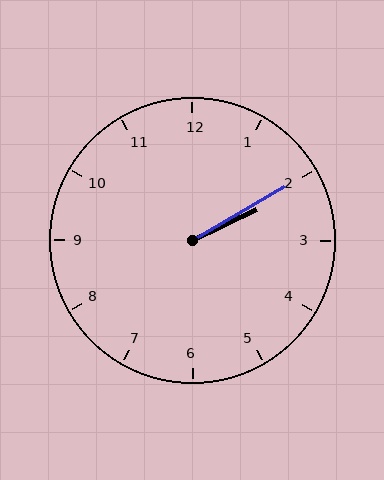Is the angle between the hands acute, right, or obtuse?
It is acute.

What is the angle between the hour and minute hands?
Approximately 5 degrees.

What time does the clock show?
2:10.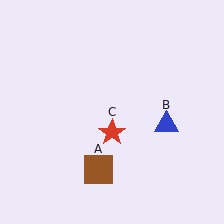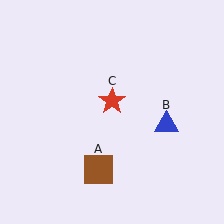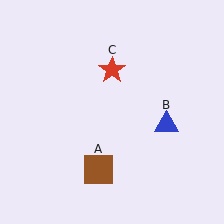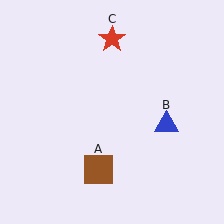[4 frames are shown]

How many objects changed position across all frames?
1 object changed position: red star (object C).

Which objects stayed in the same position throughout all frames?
Brown square (object A) and blue triangle (object B) remained stationary.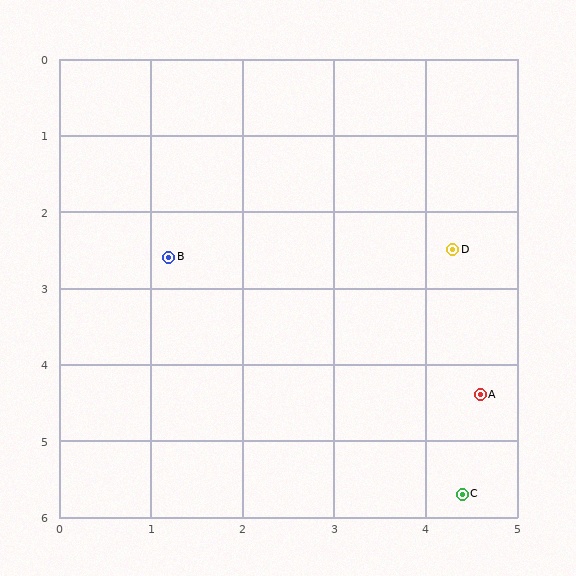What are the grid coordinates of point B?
Point B is at approximately (1.2, 2.6).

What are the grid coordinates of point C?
Point C is at approximately (4.4, 5.7).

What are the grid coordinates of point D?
Point D is at approximately (4.3, 2.5).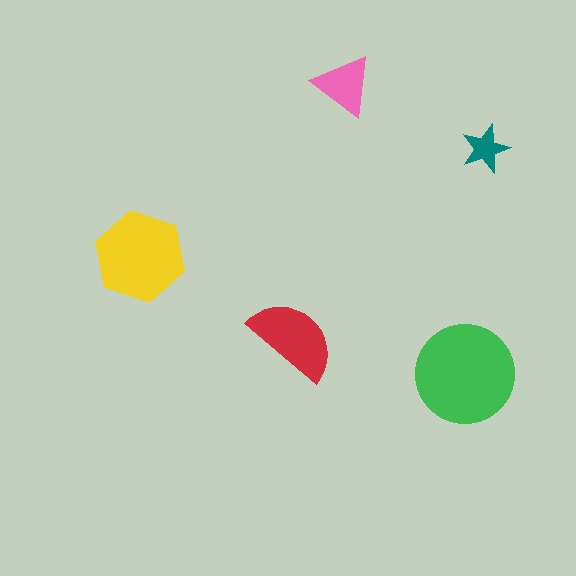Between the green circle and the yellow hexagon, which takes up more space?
The green circle.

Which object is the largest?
The green circle.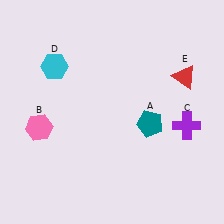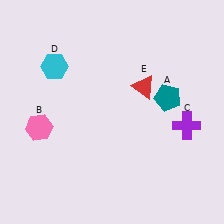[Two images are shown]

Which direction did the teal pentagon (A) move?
The teal pentagon (A) moved up.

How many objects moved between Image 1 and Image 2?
2 objects moved between the two images.